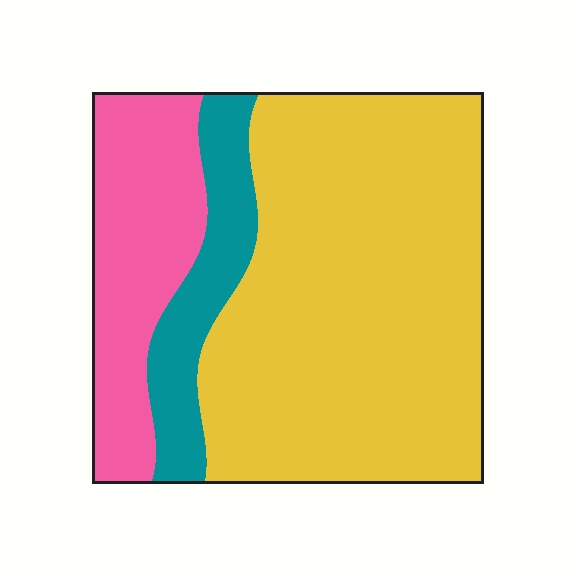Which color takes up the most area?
Yellow, at roughly 65%.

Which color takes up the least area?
Teal, at roughly 15%.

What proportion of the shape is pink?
Pink covers 22% of the shape.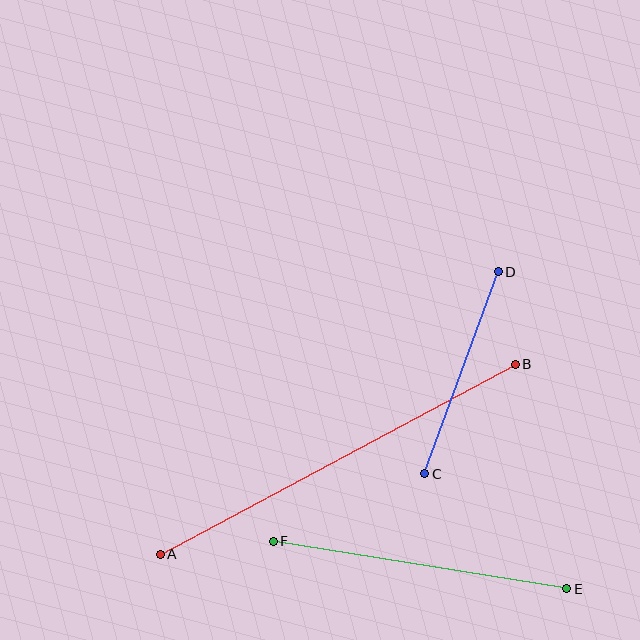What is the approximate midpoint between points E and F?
The midpoint is at approximately (420, 565) pixels.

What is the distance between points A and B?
The distance is approximately 403 pixels.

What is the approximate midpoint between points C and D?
The midpoint is at approximately (462, 373) pixels.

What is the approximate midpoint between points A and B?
The midpoint is at approximately (338, 459) pixels.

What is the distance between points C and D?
The distance is approximately 215 pixels.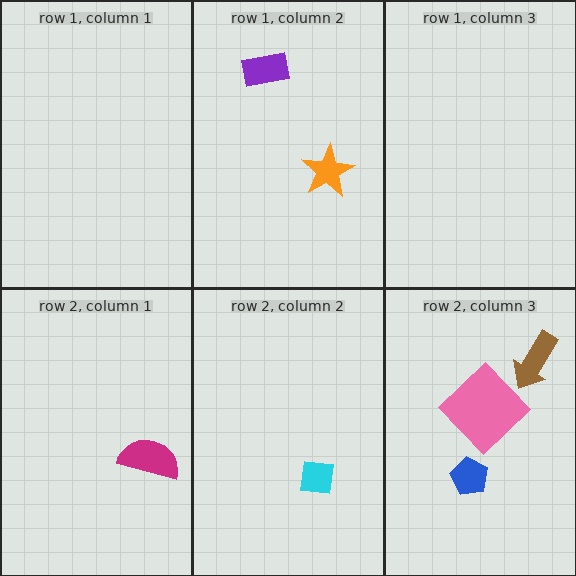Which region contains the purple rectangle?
The row 1, column 2 region.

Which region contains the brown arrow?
The row 2, column 3 region.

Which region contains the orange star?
The row 1, column 2 region.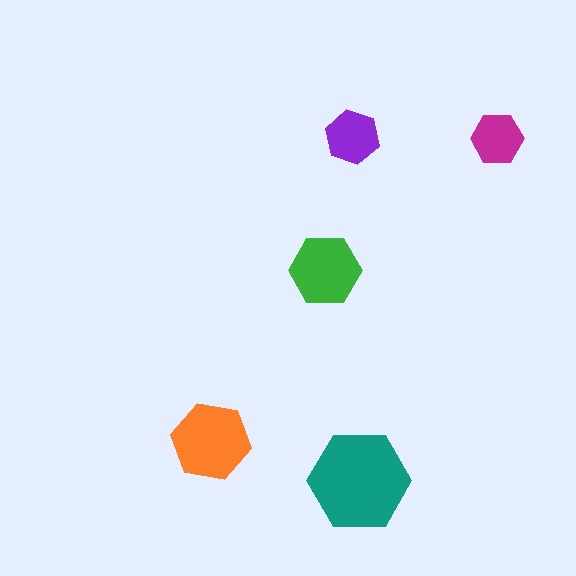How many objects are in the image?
There are 5 objects in the image.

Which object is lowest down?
The teal hexagon is bottommost.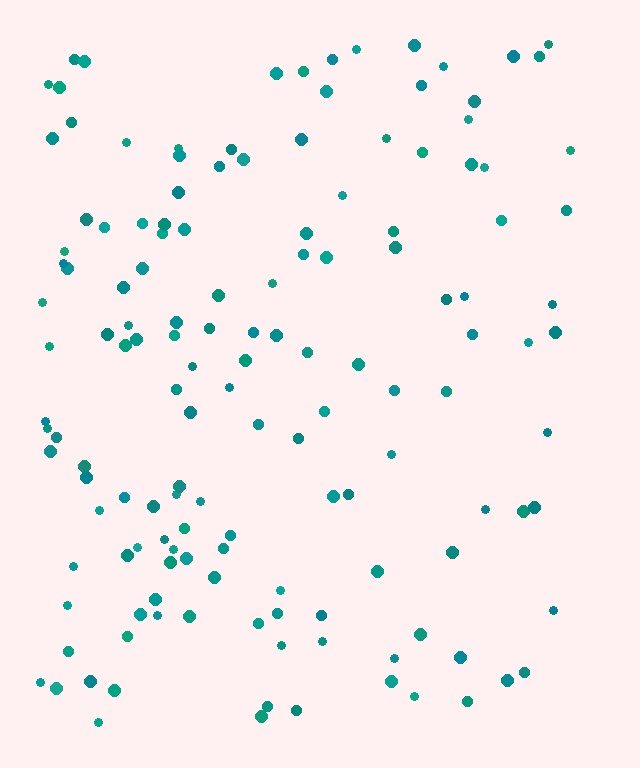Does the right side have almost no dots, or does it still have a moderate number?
Still a moderate number, just noticeably fewer than the left.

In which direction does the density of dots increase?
From right to left, with the left side densest.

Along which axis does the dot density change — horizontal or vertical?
Horizontal.